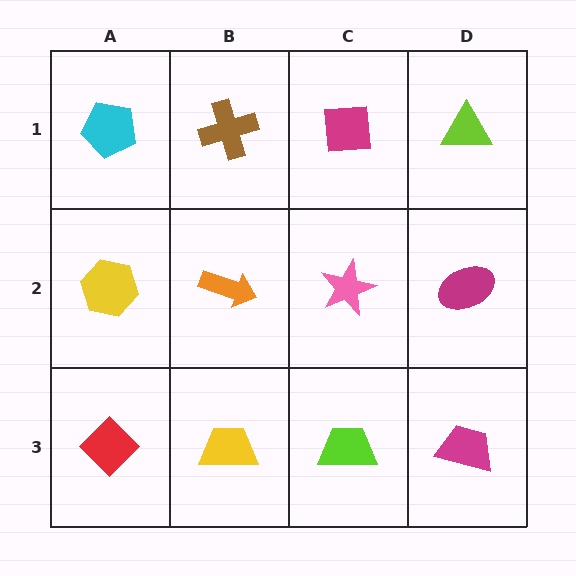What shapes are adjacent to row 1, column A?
A yellow hexagon (row 2, column A), a brown cross (row 1, column B).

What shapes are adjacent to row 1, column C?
A pink star (row 2, column C), a brown cross (row 1, column B), a lime triangle (row 1, column D).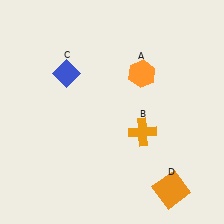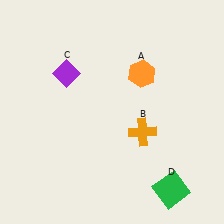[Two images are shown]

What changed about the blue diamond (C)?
In Image 1, C is blue. In Image 2, it changed to purple.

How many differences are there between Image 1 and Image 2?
There are 2 differences between the two images.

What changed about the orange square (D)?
In Image 1, D is orange. In Image 2, it changed to green.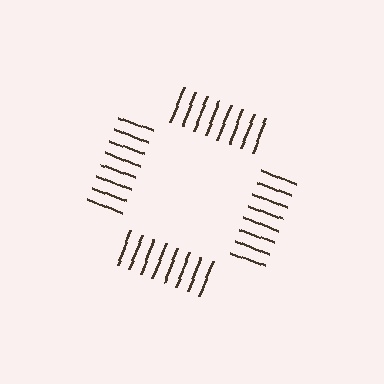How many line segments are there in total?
32 — 8 along each of the 4 edges.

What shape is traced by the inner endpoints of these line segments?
An illusory square — the line segments terminate on its edges but no continuous stroke is drawn.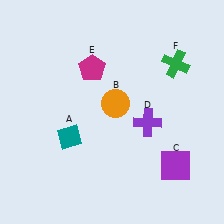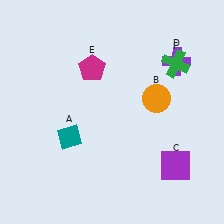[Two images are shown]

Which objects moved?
The objects that moved are: the orange circle (B), the purple cross (D).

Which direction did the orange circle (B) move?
The orange circle (B) moved right.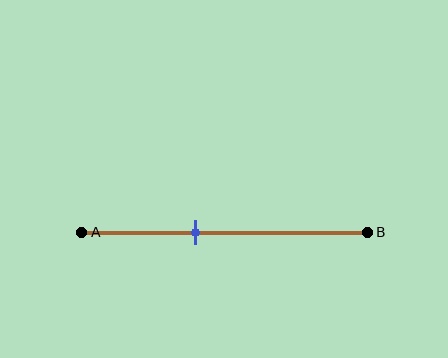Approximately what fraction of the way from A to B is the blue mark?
The blue mark is approximately 40% of the way from A to B.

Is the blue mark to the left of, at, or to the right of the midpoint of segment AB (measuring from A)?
The blue mark is to the left of the midpoint of segment AB.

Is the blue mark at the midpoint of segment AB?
No, the mark is at about 40% from A, not at the 50% midpoint.